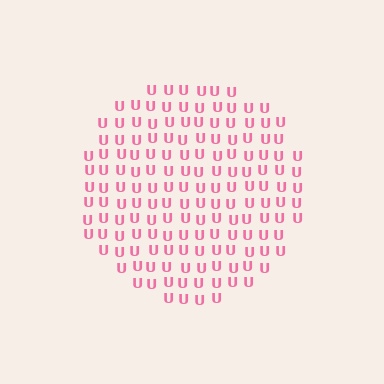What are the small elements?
The small elements are letter U's.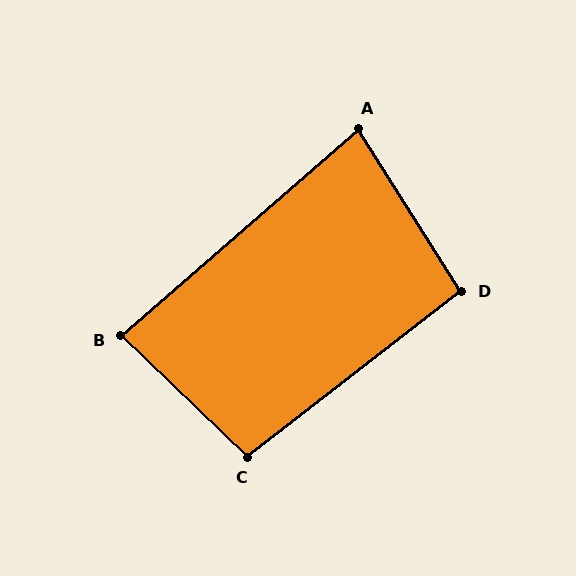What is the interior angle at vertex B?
Approximately 85 degrees (acute).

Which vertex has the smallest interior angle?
A, at approximately 82 degrees.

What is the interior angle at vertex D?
Approximately 95 degrees (obtuse).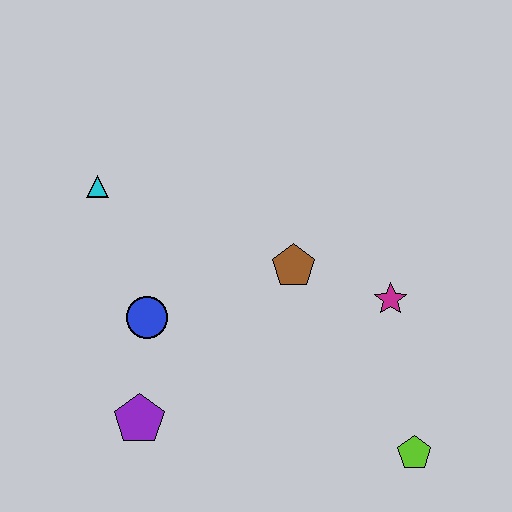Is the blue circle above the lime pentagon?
Yes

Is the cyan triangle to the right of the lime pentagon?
No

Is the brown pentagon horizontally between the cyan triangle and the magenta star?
Yes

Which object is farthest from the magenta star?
The cyan triangle is farthest from the magenta star.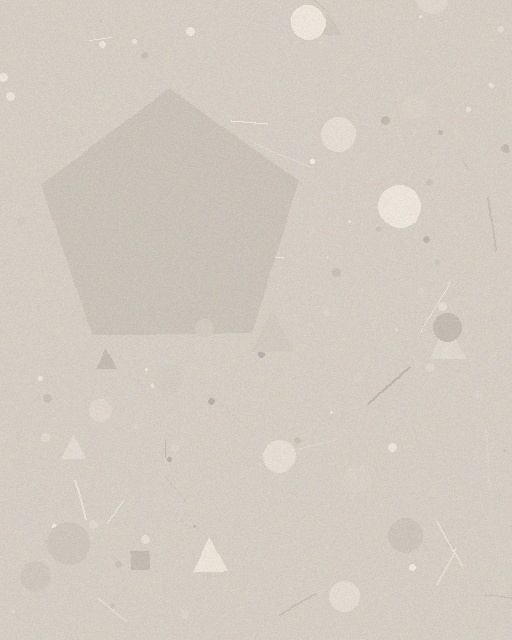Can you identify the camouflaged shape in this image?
The camouflaged shape is a pentagon.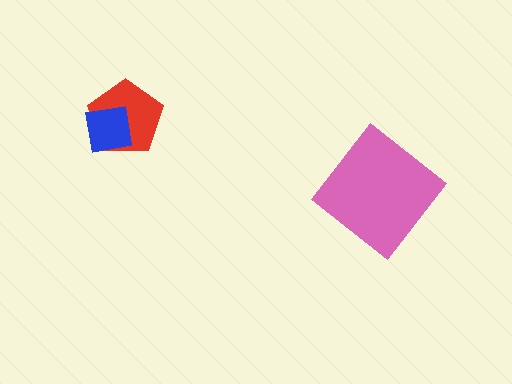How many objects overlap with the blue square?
1 object overlaps with the blue square.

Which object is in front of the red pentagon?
The blue square is in front of the red pentagon.